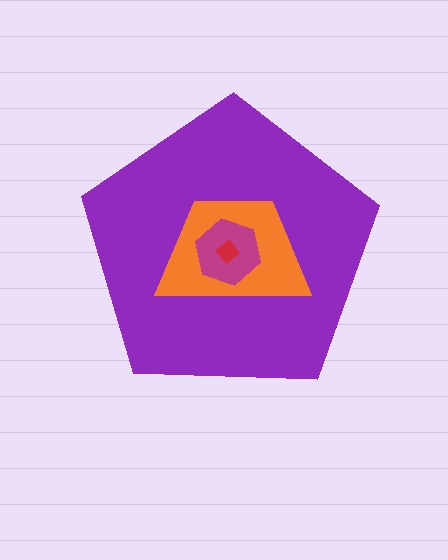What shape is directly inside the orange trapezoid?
The magenta hexagon.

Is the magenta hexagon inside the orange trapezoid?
Yes.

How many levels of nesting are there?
4.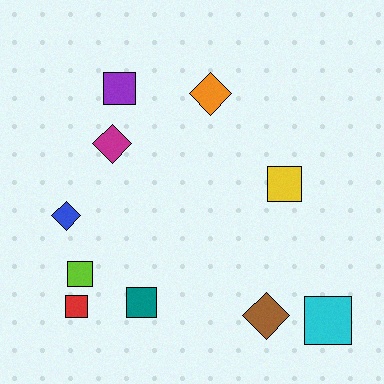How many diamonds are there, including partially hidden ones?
There are 4 diamonds.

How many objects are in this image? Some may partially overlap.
There are 10 objects.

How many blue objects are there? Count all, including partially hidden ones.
There is 1 blue object.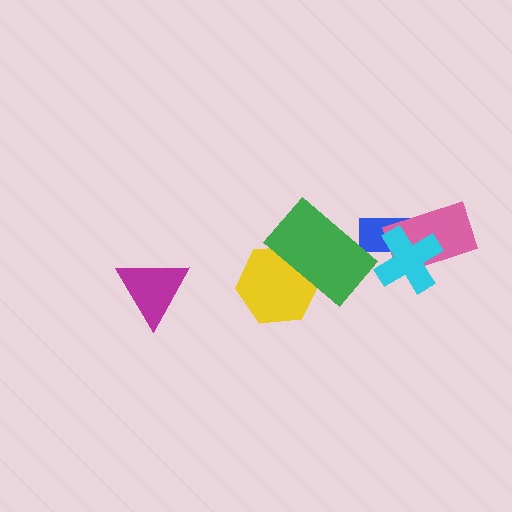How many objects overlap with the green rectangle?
2 objects overlap with the green rectangle.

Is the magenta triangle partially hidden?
No, no other shape covers it.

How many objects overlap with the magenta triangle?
0 objects overlap with the magenta triangle.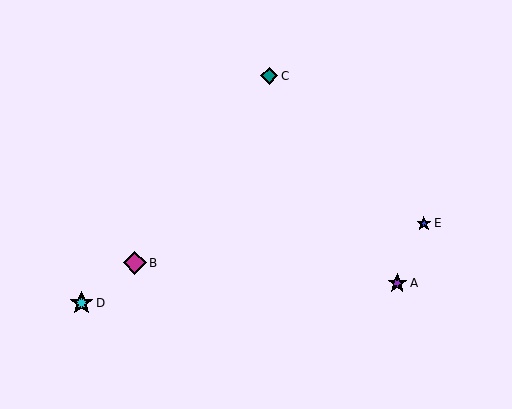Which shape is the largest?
The cyan star (labeled D) is the largest.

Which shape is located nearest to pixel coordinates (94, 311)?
The cyan star (labeled D) at (82, 303) is nearest to that location.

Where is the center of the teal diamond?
The center of the teal diamond is at (269, 76).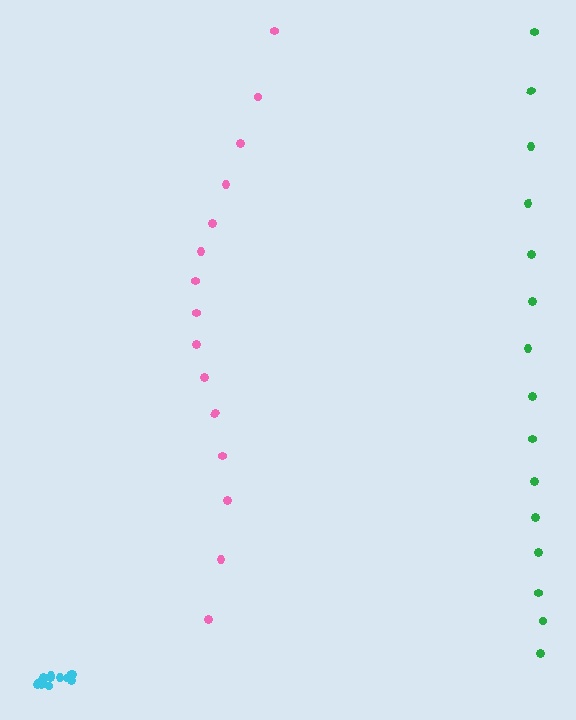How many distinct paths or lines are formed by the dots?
There are 3 distinct paths.